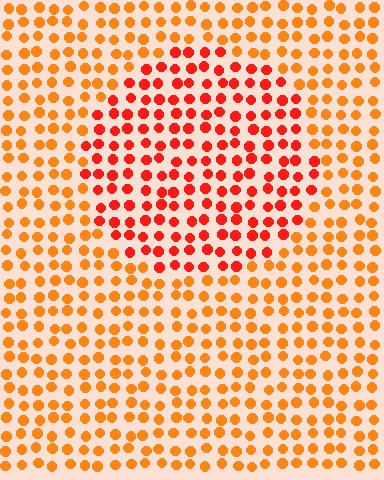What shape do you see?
I see a circle.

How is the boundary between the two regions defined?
The boundary is defined purely by a slight shift in hue (about 29 degrees). Spacing, size, and orientation are identical on both sides.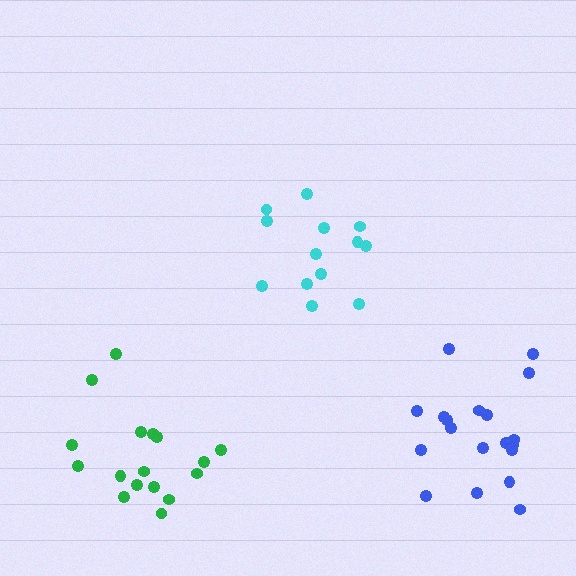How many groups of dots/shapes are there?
There are 3 groups.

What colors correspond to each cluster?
The clusters are colored: cyan, blue, green.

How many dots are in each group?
Group 1: 13 dots, Group 2: 19 dots, Group 3: 17 dots (49 total).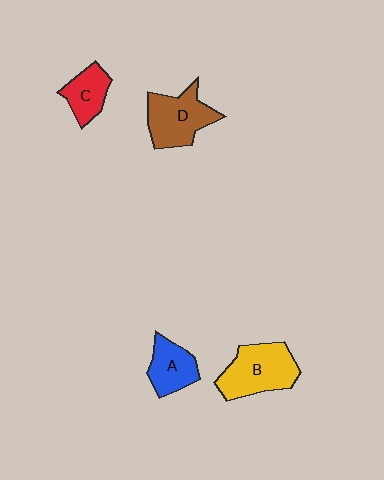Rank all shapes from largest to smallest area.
From largest to smallest: B (yellow), D (brown), A (blue), C (red).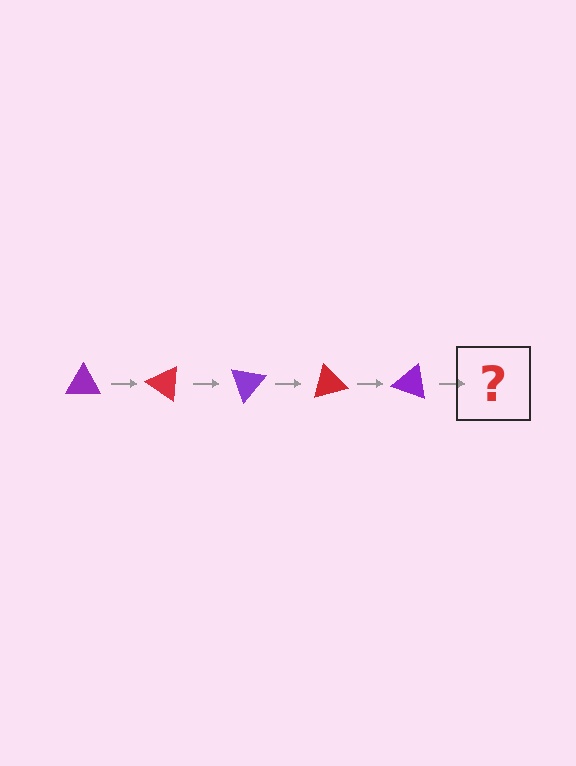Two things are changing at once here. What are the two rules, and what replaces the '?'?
The two rules are that it rotates 35 degrees each step and the color cycles through purple and red. The '?' should be a red triangle, rotated 175 degrees from the start.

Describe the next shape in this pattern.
It should be a red triangle, rotated 175 degrees from the start.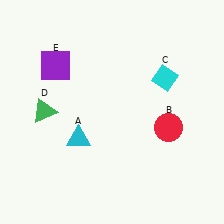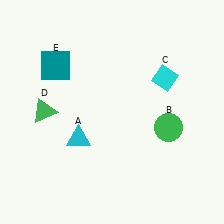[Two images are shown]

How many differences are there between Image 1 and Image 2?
There are 2 differences between the two images.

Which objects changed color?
B changed from red to green. E changed from purple to teal.